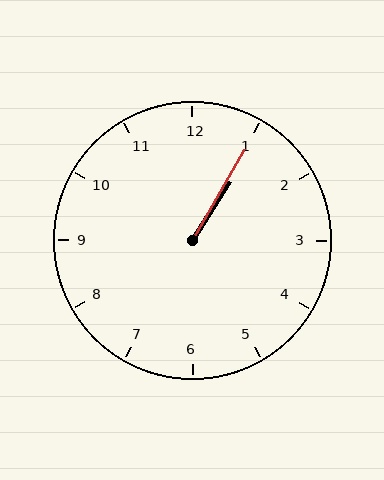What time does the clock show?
1:05.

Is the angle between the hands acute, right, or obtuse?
It is acute.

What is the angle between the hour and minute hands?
Approximately 2 degrees.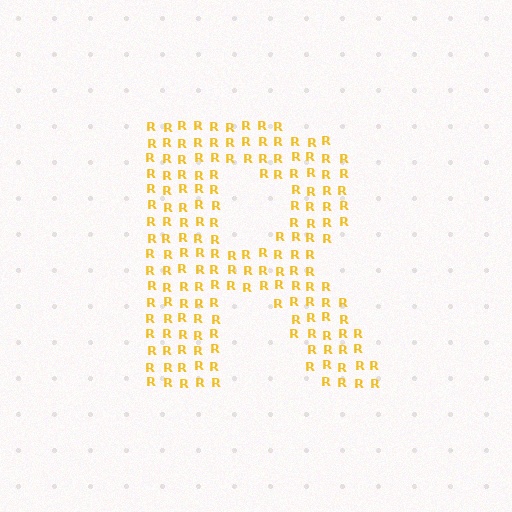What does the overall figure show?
The overall figure shows the letter R.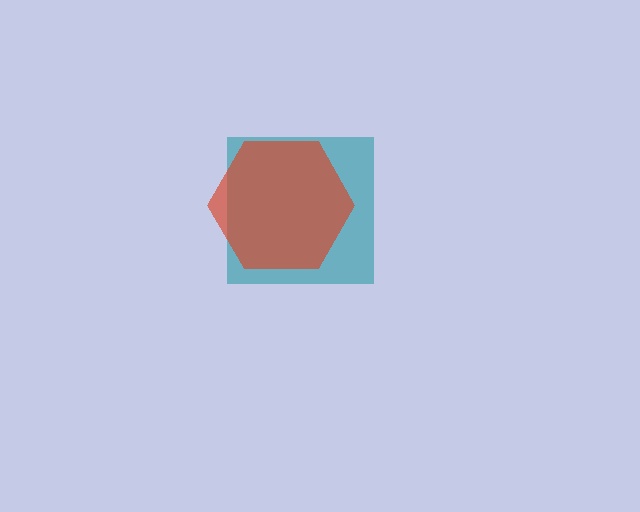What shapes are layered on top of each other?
The layered shapes are: a teal square, a red hexagon.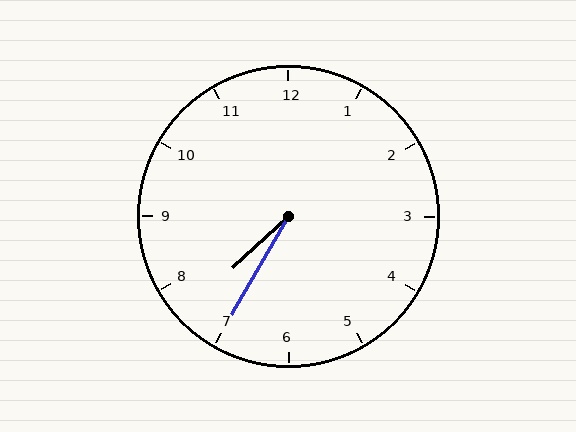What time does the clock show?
7:35.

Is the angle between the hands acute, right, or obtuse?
It is acute.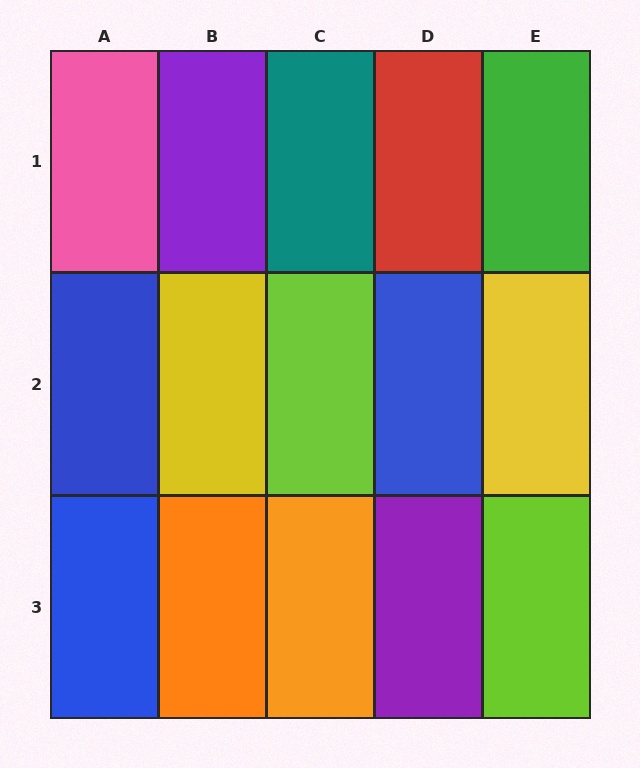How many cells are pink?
1 cell is pink.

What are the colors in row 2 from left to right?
Blue, yellow, lime, blue, yellow.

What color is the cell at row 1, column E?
Green.